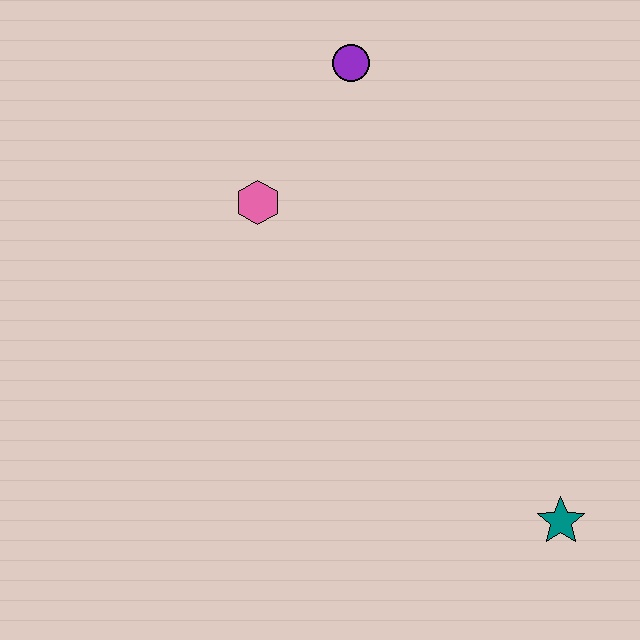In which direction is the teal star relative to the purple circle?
The teal star is below the purple circle.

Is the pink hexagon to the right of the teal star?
No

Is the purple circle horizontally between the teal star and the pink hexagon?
Yes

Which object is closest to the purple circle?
The pink hexagon is closest to the purple circle.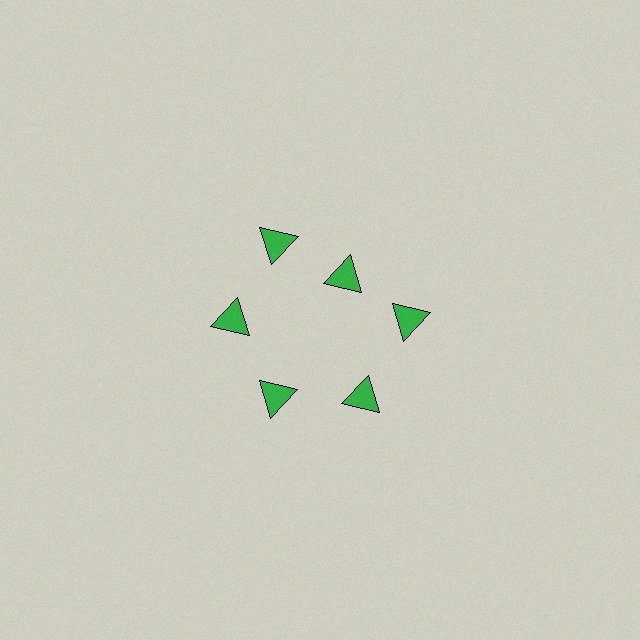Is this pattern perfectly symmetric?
No. The 6 green triangles are arranged in a ring, but one element near the 1 o'clock position is pulled inward toward the center, breaking the 6-fold rotational symmetry.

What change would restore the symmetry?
The symmetry would be restored by moving it outward, back onto the ring so that all 6 triangles sit at equal angles and equal distance from the center.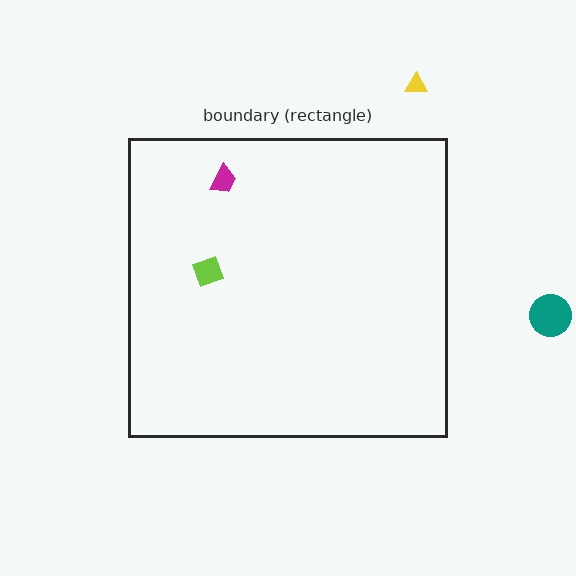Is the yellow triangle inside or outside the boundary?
Outside.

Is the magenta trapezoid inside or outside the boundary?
Inside.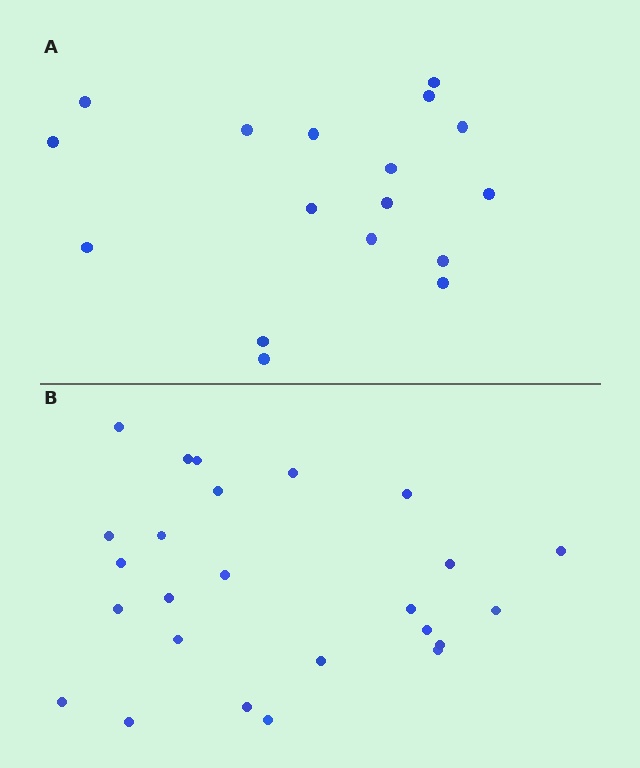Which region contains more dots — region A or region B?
Region B (the bottom region) has more dots.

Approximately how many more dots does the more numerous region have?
Region B has roughly 8 or so more dots than region A.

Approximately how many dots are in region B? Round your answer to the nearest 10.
About 20 dots. (The exact count is 25, which rounds to 20.)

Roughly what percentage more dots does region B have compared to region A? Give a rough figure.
About 45% more.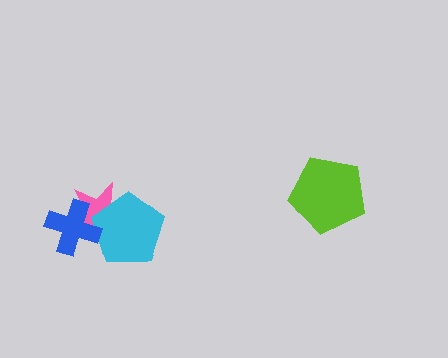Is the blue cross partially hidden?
No, no other shape covers it.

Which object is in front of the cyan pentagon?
The blue cross is in front of the cyan pentagon.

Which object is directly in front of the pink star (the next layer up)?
The cyan pentagon is directly in front of the pink star.